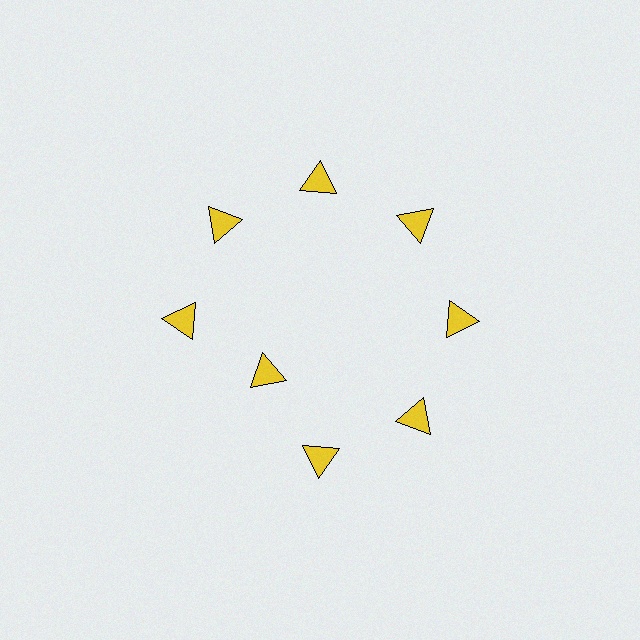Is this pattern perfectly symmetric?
No. The 8 yellow triangles are arranged in a ring, but one element near the 8 o'clock position is pulled inward toward the center, breaking the 8-fold rotational symmetry.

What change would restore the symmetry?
The symmetry would be restored by moving it outward, back onto the ring so that all 8 triangles sit at equal angles and equal distance from the center.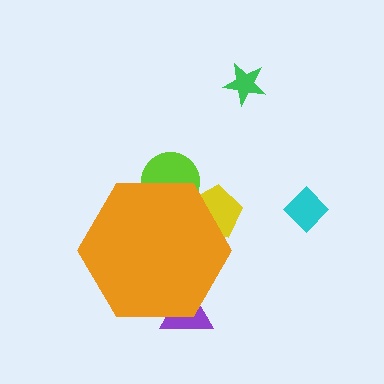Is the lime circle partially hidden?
Yes, the lime circle is partially hidden behind the orange hexagon.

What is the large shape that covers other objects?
An orange hexagon.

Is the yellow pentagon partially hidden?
Yes, the yellow pentagon is partially hidden behind the orange hexagon.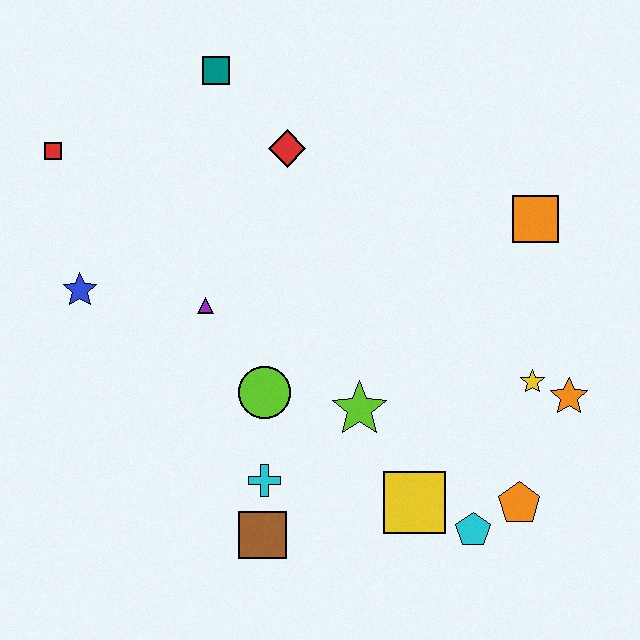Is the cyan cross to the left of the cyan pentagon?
Yes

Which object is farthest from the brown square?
The teal square is farthest from the brown square.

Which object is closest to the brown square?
The cyan cross is closest to the brown square.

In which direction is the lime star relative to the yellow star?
The lime star is to the left of the yellow star.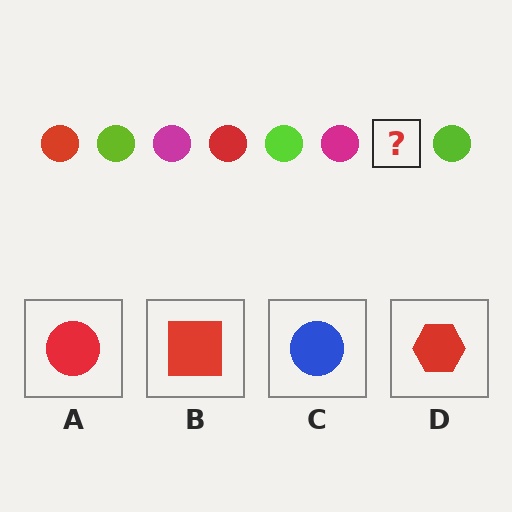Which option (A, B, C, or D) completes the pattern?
A.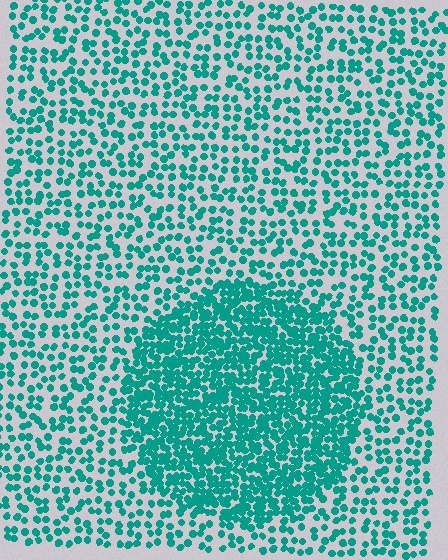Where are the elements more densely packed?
The elements are more densely packed inside the circle boundary.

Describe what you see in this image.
The image contains small teal elements arranged at two different densities. A circle-shaped region is visible where the elements are more densely packed than the surrounding area.